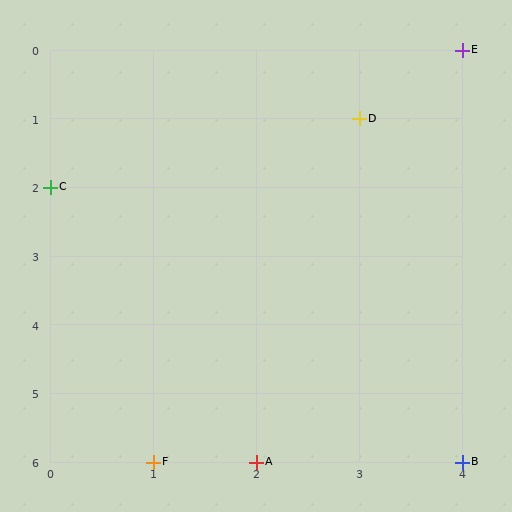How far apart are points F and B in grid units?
Points F and B are 3 columns apart.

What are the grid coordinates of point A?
Point A is at grid coordinates (2, 6).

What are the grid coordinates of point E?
Point E is at grid coordinates (4, 0).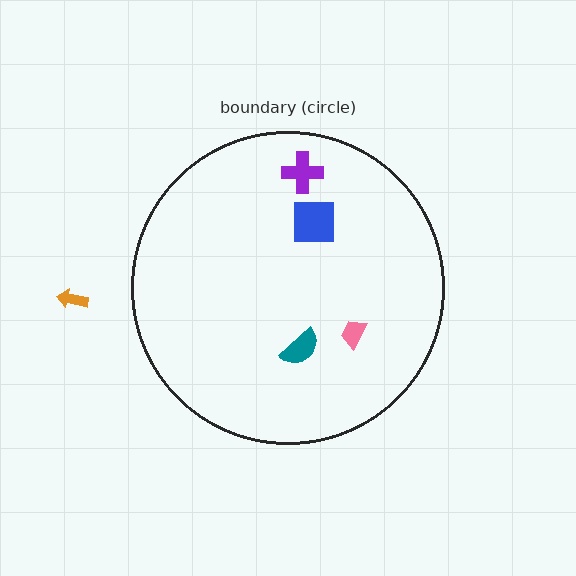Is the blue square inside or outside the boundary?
Inside.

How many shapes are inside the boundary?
4 inside, 1 outside.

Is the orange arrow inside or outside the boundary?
Outside.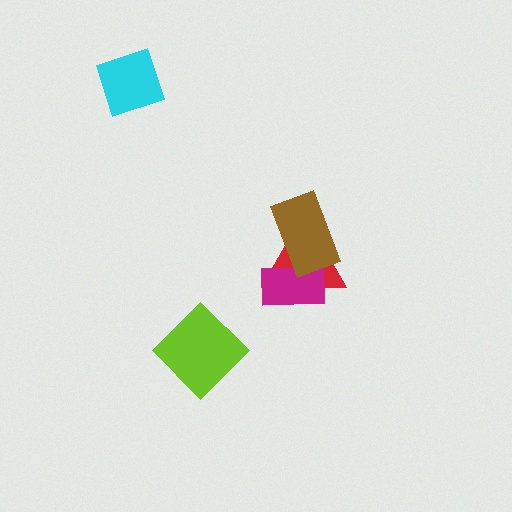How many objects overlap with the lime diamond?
0 objects overlap with the lime diamond.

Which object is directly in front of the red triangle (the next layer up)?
The magenta rectangle is directly in front of the red triangle.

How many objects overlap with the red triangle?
2 objects overlap with the red triangle.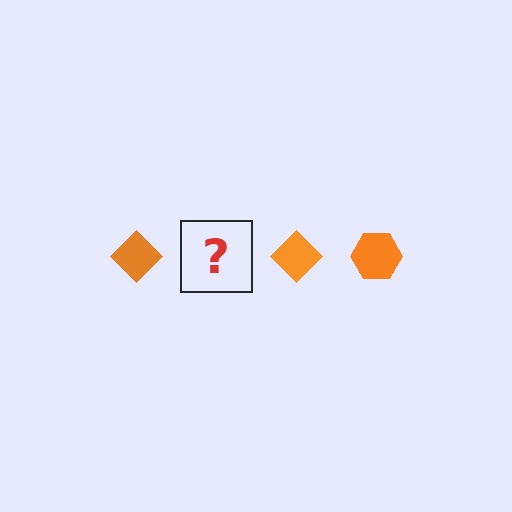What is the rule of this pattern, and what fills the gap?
The rule is that the pattern cycles through diamond, hexagon shapes in orange. The gap should be filled with an orange hexagon.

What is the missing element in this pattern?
The missing element is an orange hexagon.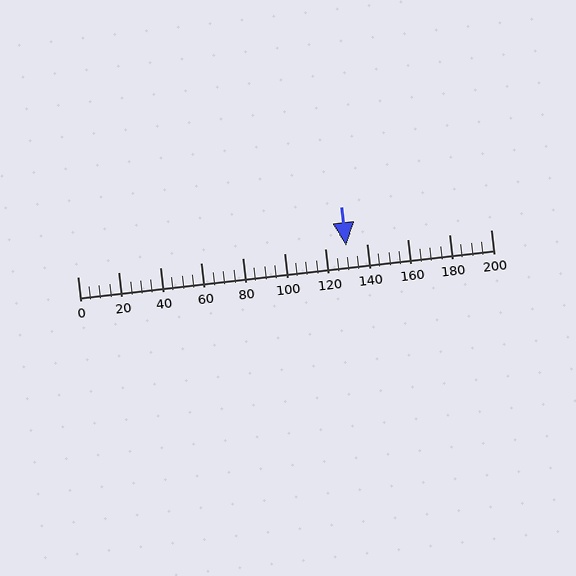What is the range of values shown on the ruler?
The ruler shows values from 0 to 200.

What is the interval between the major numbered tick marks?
The major tick marks are spaced 20 units apart.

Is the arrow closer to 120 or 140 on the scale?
The arrow is closer to 140.